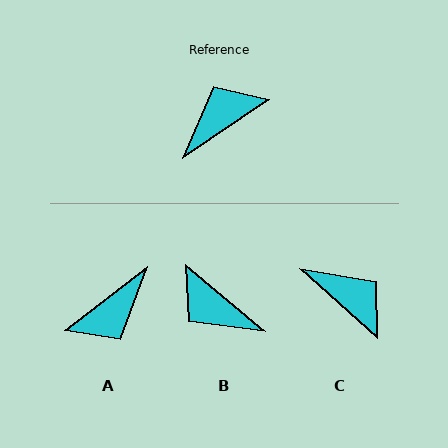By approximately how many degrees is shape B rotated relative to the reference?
Approximately 106 degrees counter-clockwise.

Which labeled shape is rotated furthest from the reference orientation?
A, about 176 degrees away.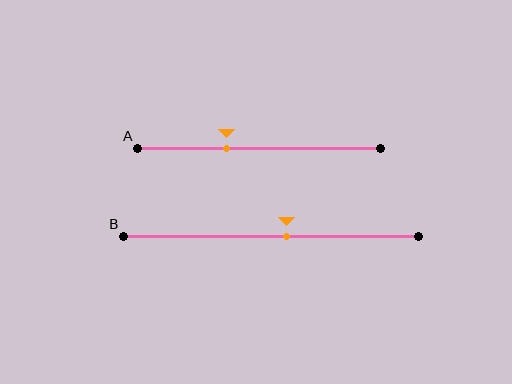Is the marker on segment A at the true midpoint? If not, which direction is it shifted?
No, the marker on segment A is shifted to the left by about 13% of the segment length.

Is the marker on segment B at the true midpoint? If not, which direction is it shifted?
No, the marker on segment B is shifted to the right by about 5% of the segment length.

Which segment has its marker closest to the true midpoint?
Segment B has its marker closest to the true midpoint.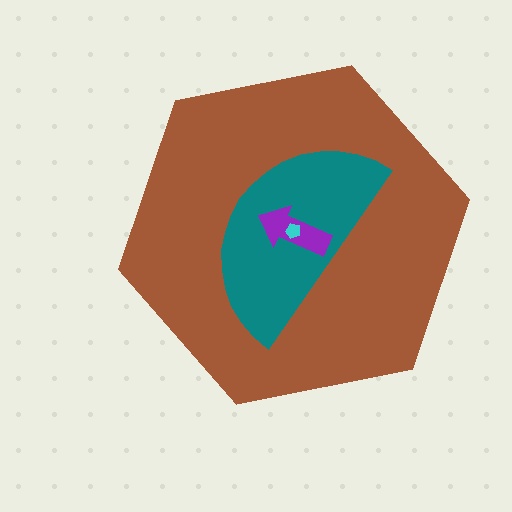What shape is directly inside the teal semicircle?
The purple arrow.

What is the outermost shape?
The brown hexagon.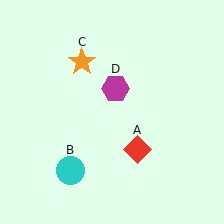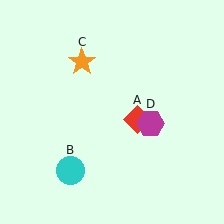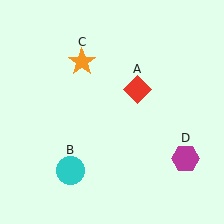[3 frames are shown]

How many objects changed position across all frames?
2 objects changed position: red diamond (object A), magenta hexagon (object D).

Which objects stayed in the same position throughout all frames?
Cyan circle (object B) and orange star (object C) remained stationary.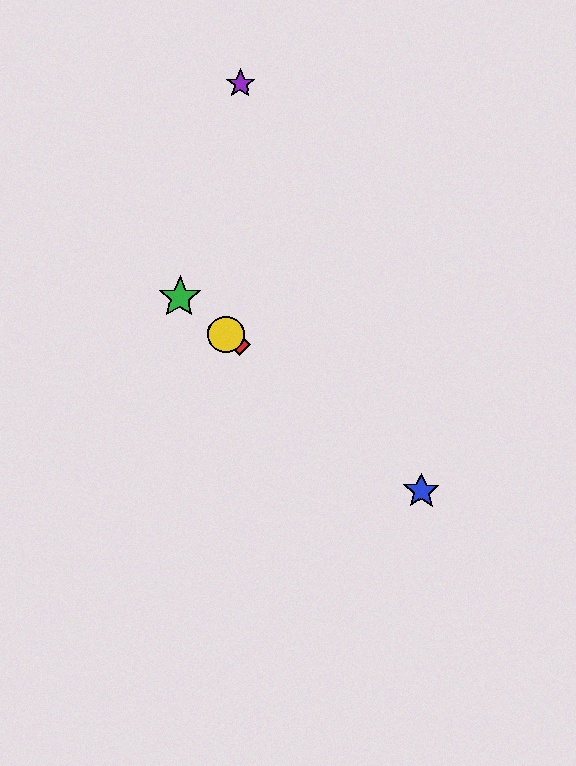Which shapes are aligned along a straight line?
The red diamond, the blue star, the green star, the yellow circle are aligned along a straight line.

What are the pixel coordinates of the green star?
The green star is at (180, 297).